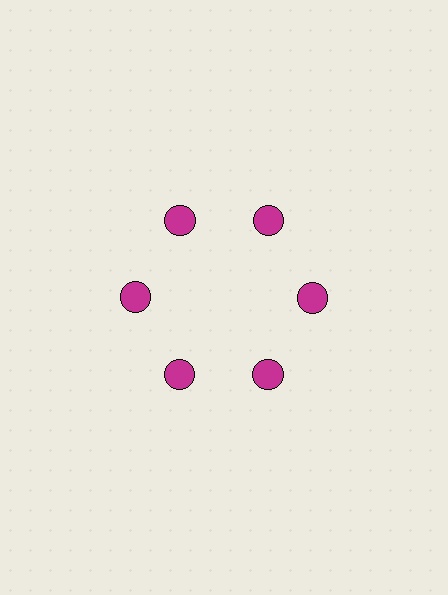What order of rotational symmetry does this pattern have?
This pattern has 6-fold rotational symmetry.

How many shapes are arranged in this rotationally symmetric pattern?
There are 6 shapes, arranged in 6 groups of 1.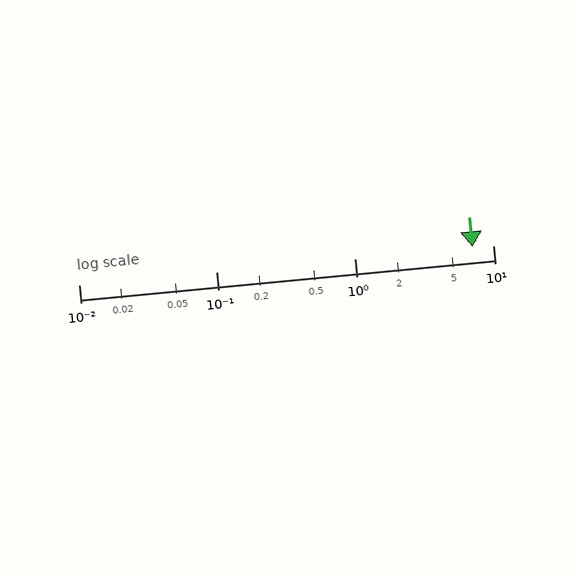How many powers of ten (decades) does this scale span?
The scale spans 3 decades, from 0.01 to 10.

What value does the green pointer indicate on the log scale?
The pointer indicates approximately 7.1.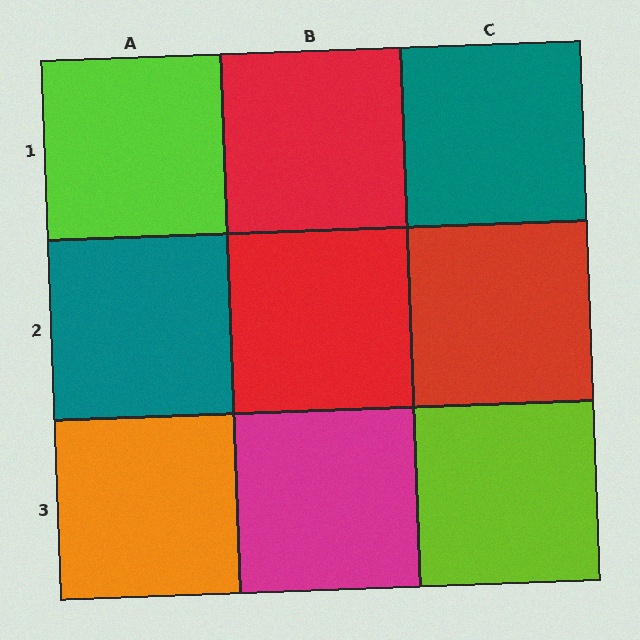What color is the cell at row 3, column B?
Magenta.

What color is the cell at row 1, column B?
Red.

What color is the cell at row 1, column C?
Teal.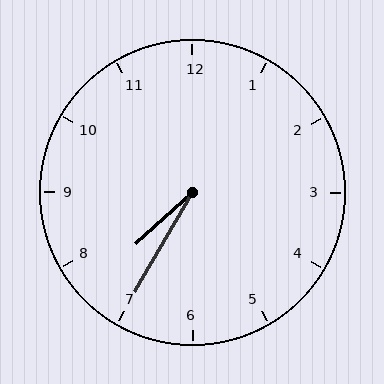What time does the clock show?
7:35.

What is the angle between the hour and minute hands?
Approximately 18 degrees.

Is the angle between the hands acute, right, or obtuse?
It is acute.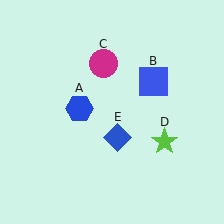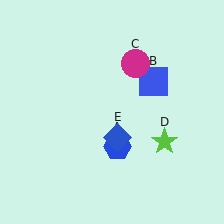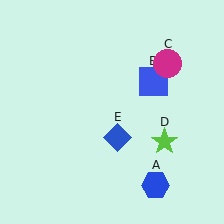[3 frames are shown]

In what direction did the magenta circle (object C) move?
The magenta circle (object C) moved right.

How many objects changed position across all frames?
2 objects changed position: blue hexagon (object A), magenta circle (object C).